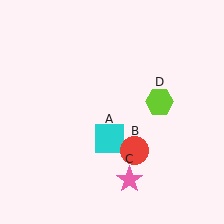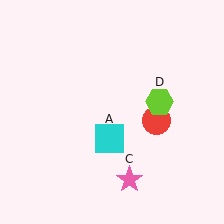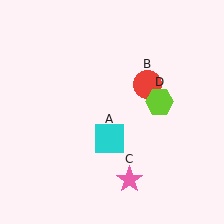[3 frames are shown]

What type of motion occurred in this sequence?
The red circle (object B) rotated counterclockwise around the center of the scene.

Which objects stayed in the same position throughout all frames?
Cyan square (object A) and pink star (object C) and lime hexagon (object D) remained stationary.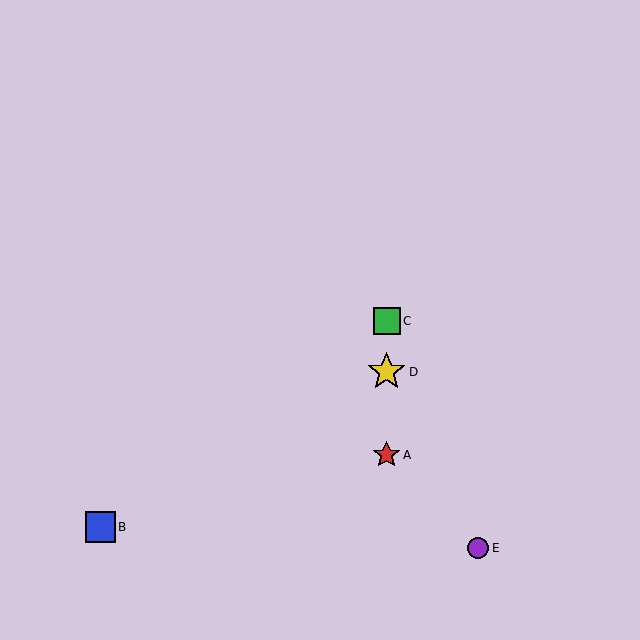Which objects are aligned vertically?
Objects A, C, D are aligned vertically.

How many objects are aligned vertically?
3 objects (A, C, D) are aligned vertically.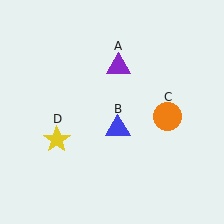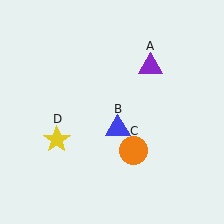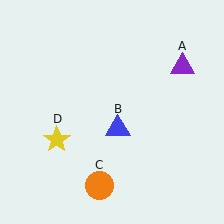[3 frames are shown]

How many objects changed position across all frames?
2 objects changed position: purple triangle (object A), orange circle (object C).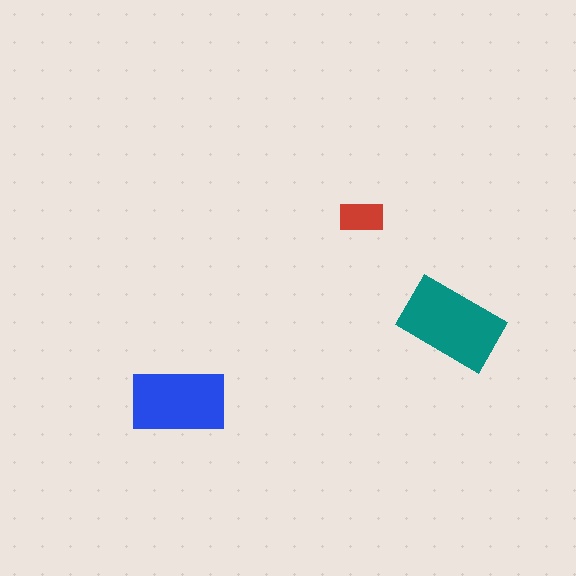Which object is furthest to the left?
The blue rectangle is leftmost.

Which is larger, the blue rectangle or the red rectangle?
The blue one.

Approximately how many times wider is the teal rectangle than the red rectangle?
About 2.5 times wider.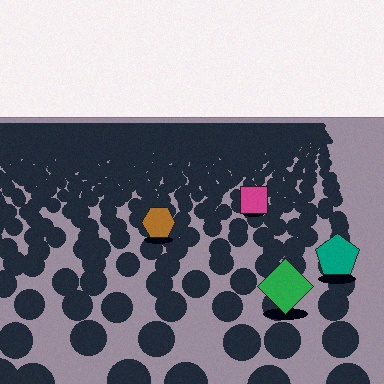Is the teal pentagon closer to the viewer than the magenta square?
Yes. The teal pentagon is closer — you can tell from the texture gradient: the ground texture is coarser near it.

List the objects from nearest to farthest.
From nearest to farthest: the green diamond, the teal pentagon, the brown hexagon, the magenta square.